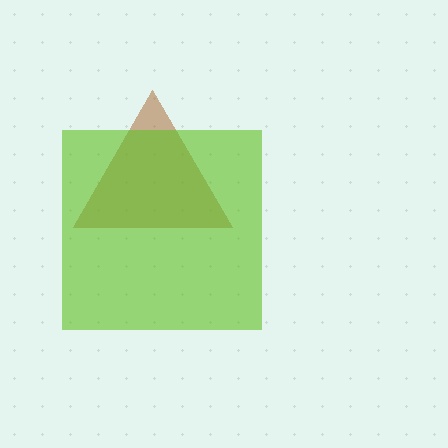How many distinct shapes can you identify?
There are 2 distinct shapes: a brown triangle, a lime square.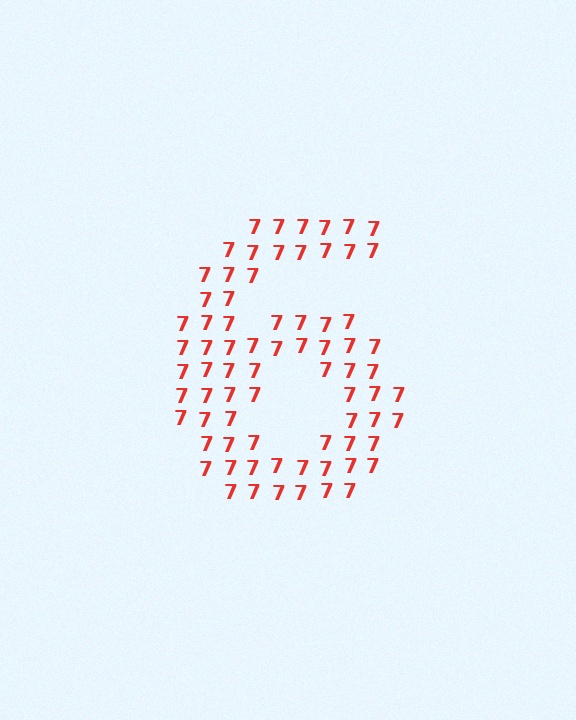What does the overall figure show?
The overall figure shows the digit 6.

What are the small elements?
The small elements are digit 7's.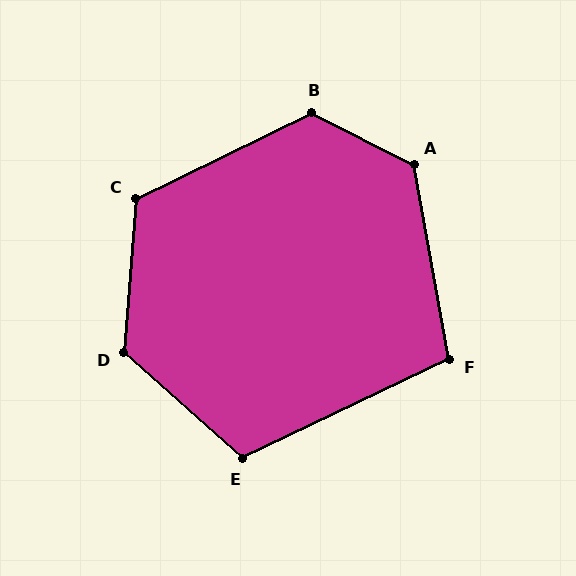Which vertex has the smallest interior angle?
F, at approximately 105 degrees.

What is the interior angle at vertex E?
Approximately 113 degrees (obtuse).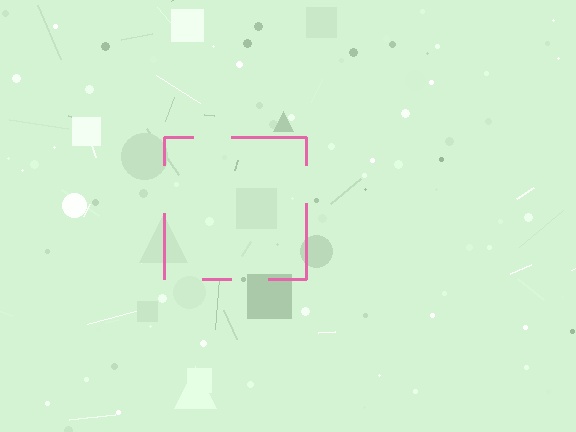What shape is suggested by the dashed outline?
The dashed outline suggests a square.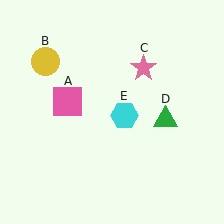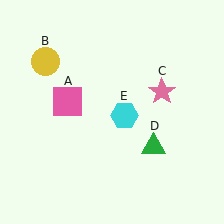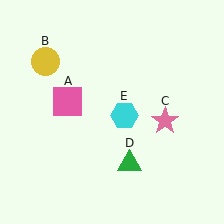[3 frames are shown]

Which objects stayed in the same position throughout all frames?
Pink square (object A) and yellow circle (object B) and cyan hexagon (object E) remained stationary.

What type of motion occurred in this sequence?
The pink star (object C), green triangle (object D) rotated clockwise around the center of the scene.